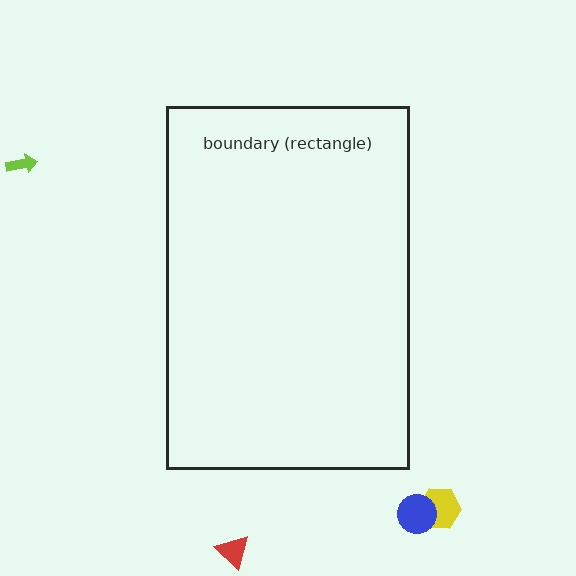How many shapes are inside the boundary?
0 inside, 4 outside.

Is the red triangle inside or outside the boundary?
Outside.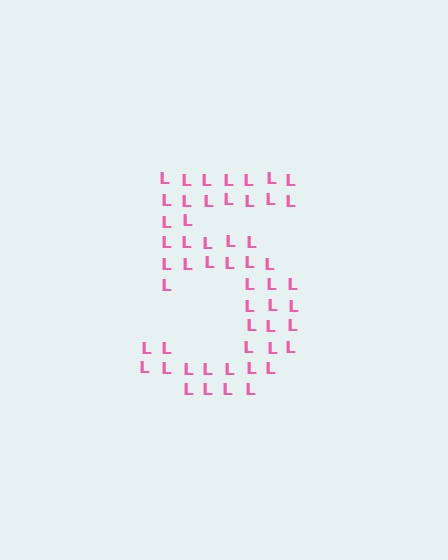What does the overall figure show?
The overall figure shows the digit 5.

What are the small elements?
The small elements are letter L's.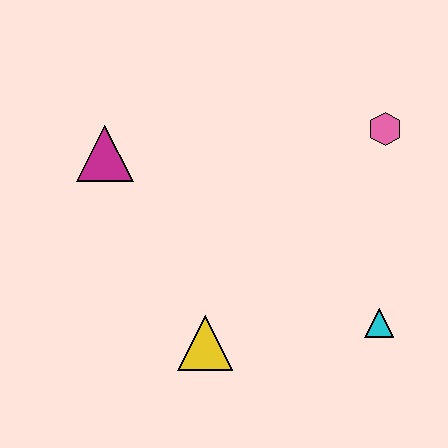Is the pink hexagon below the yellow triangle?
No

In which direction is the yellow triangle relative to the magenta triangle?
The yellow triangle is below the magenta triangle.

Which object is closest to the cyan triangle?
The yellow triangle is closest to the cyan triangle.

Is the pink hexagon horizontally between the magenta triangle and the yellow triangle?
No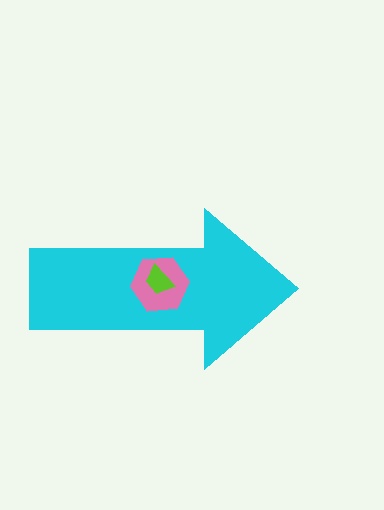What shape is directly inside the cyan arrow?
The pink hexagon.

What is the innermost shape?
The lime trapezoid.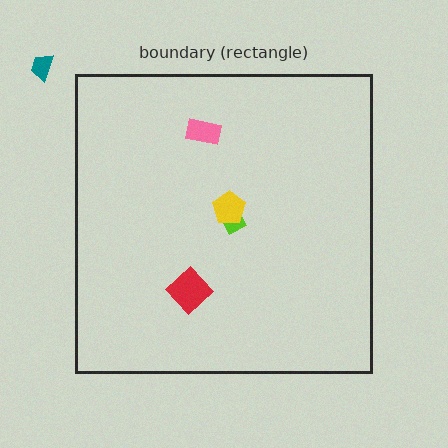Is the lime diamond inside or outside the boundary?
Inside.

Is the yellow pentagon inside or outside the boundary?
Inside.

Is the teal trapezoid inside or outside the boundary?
Outside.